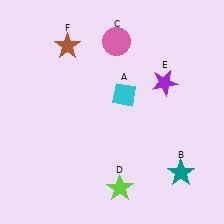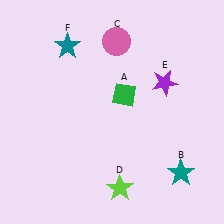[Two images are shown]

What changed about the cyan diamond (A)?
In Image 1, A is cyan. In Image 2, it changed to green.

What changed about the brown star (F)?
In Image 1, F is brown. In Image 2, it changed to teal.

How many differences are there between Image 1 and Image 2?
There are 2 differences between the two images.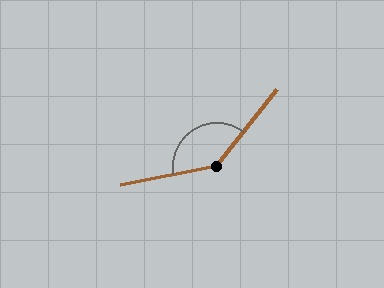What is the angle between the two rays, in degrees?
Approximately 139 degrees.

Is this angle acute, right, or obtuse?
It is obtuse.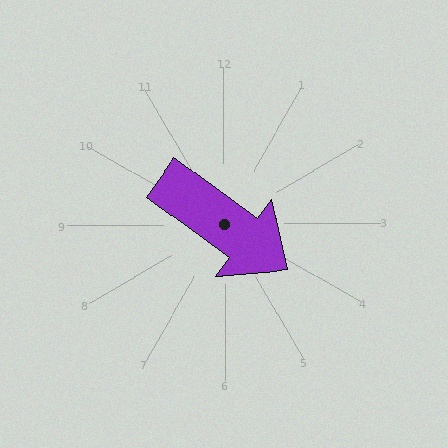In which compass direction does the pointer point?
Southeast.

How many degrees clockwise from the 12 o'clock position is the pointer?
Approximately 126 degrees.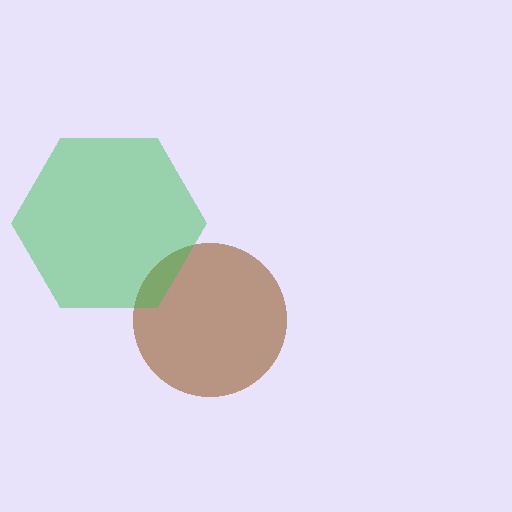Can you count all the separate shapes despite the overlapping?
Yes, there are 2 separate shapes.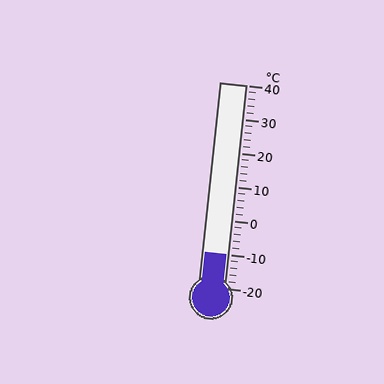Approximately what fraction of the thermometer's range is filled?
The thermometer is filled to approximately 15% of its range.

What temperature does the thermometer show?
The thermometer shows approximately -10°C.